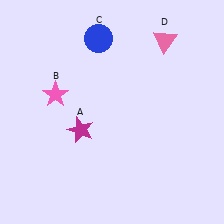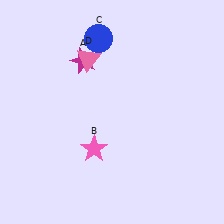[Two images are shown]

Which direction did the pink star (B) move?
The pink star (B) moved down.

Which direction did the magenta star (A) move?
The magenta star (A) moved up.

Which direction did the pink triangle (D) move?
The pink triangle (D) moved left.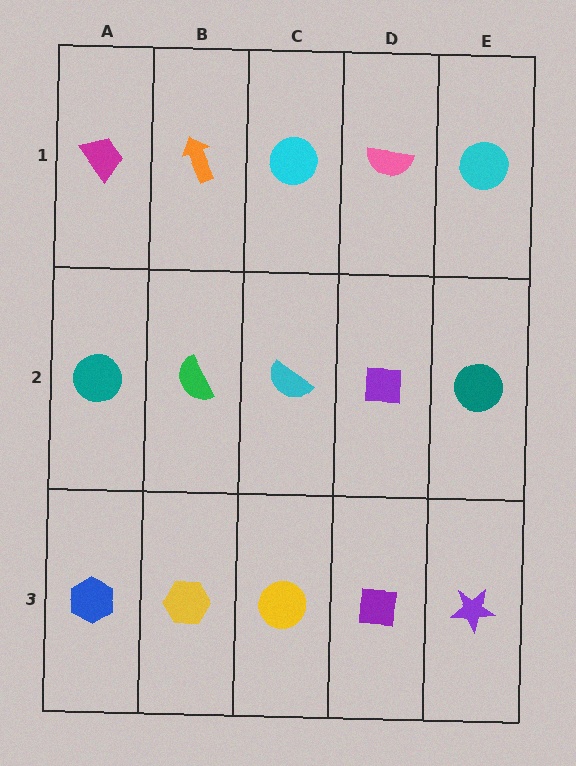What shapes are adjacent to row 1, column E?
A teal circle (row 2, column E), a pink semicircle (row 1, column D).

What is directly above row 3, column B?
A green semicircle.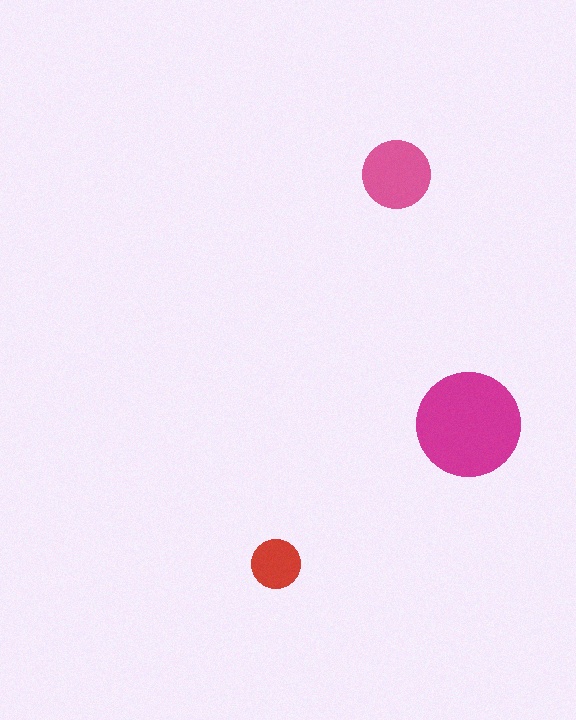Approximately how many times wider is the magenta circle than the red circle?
About 2 times wider.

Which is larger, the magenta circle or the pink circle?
The magenta one.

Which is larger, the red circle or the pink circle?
The pink one.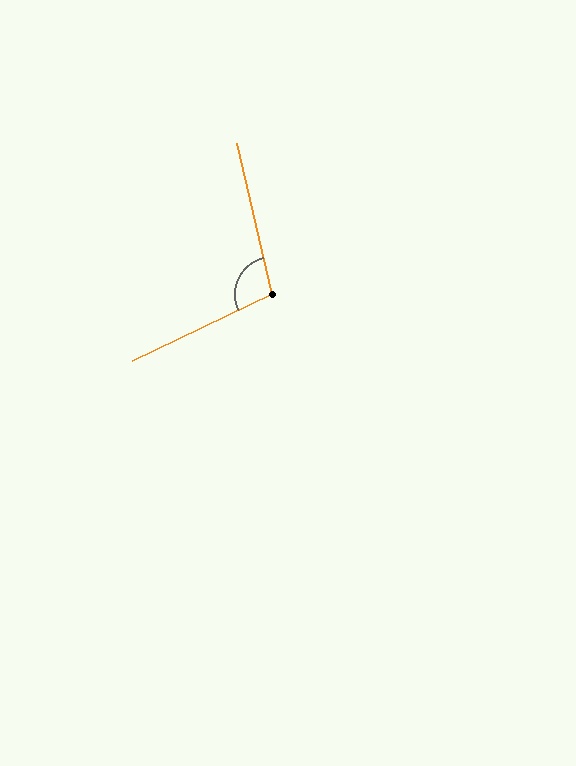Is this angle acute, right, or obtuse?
It is obtuse.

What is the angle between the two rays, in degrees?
Approximately 102 degrees.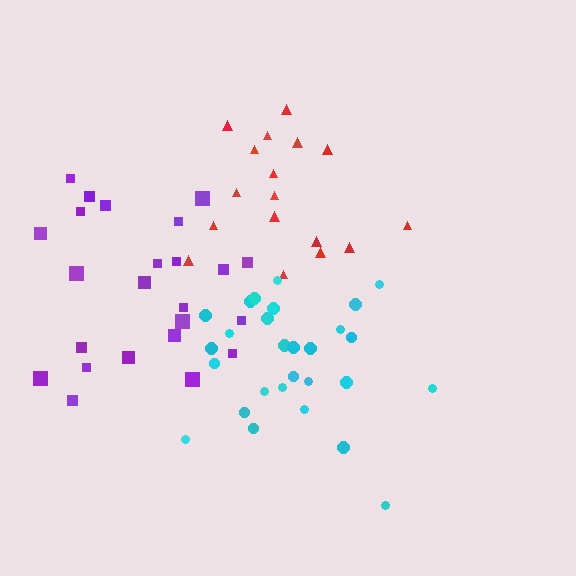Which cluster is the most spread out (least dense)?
Red.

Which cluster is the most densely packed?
Cyan.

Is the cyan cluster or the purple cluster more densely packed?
Cyan.